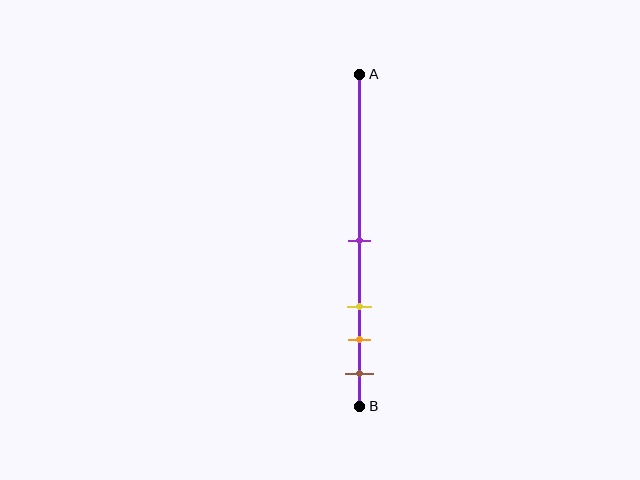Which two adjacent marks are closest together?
The orange and brown marks are the closest adjacent pair.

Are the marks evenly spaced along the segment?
No, the marks are not evenly spaced.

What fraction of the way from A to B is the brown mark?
The brown mark is approximately 90% (0.9) of the way from A to B.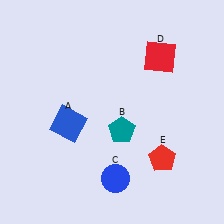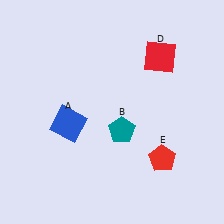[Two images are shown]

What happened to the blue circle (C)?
The blue circle (C) was removed in Image 2. It was in the bottom-right area of Image 1.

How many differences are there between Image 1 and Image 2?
There is 1 difference between the two images.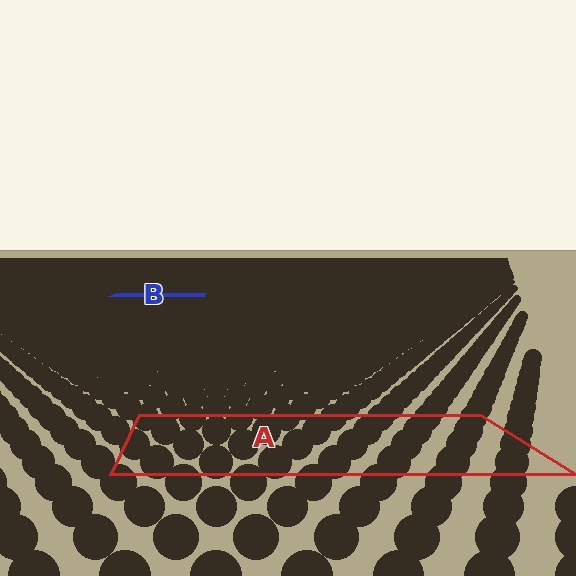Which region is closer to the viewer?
Region A is closer. The texture elements there are larger and more spread out.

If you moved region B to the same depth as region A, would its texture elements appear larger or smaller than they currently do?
They would appear larger. At a closer depth, the same texture elements are projected at a bigger on-screen size.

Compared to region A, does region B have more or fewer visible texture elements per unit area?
Region B has more texture elements per unit area — they are packed more densely because it is farther away.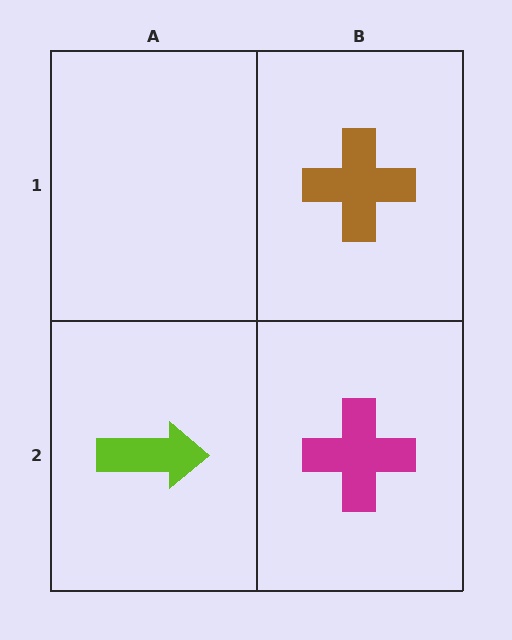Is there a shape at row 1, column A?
No, that cell is empty.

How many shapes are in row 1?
1 shape.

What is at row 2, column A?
A lime arrow.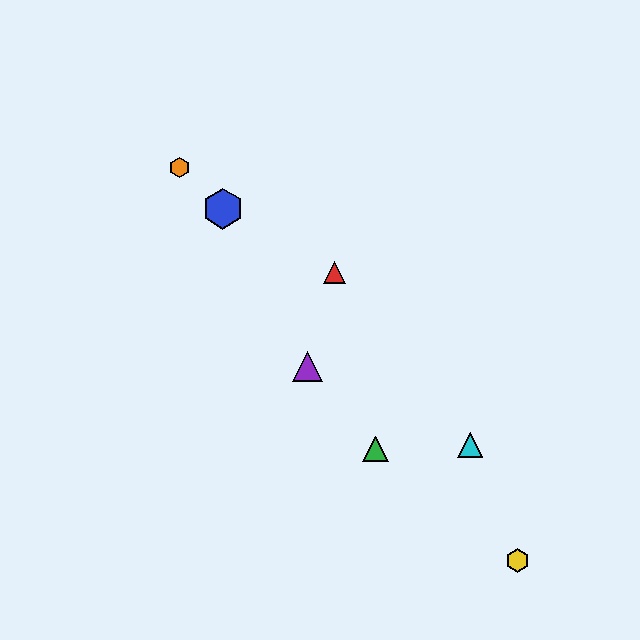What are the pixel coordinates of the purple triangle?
The purple triangle is at (308, 367).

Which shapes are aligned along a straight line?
The blue hexagon, the orange hexagon, the cyan triangle are aligned along a straight line.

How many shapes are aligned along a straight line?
3 shapes (the blue hexagon, the orange hexagon, the cyan triangle) are aligned along a straight line.